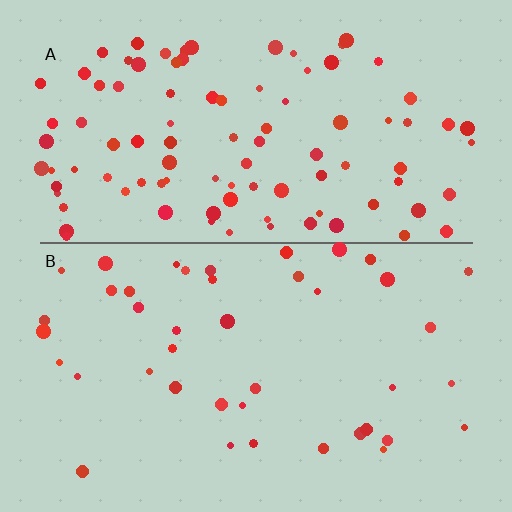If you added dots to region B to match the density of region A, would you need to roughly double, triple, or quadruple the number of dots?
Approximately double.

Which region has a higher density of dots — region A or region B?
A (the top).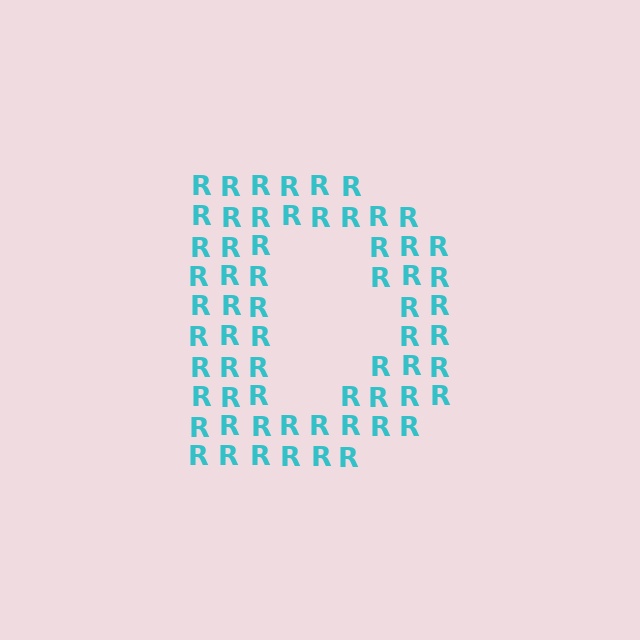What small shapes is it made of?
It is made of small letter R's.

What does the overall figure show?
The overall figure shows the letter D.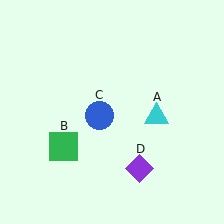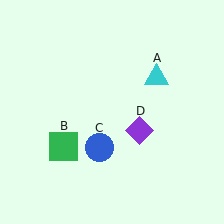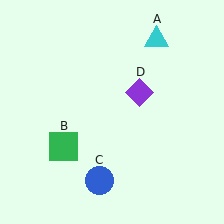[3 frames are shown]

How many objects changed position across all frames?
3 objects changed position: cyan triangle (object A), blue circle (object C), purple diamond (object D).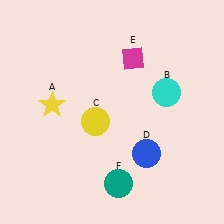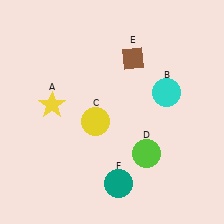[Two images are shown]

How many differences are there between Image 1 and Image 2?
There are 2 differences between the two images.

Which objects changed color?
D changed from blue to lime. E changed from magenta to brown.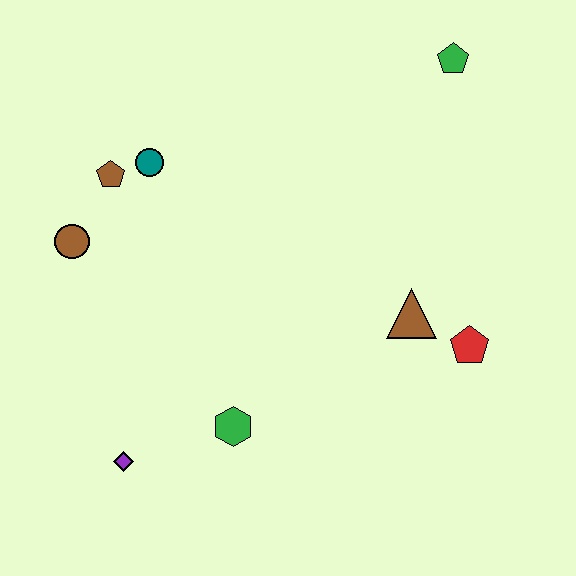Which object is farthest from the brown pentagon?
The red pentagon is farthest from the brown pentagon.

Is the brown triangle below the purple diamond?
No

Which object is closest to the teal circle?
The brown pentagon is closest to the teal circle.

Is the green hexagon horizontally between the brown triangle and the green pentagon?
No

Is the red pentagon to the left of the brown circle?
No